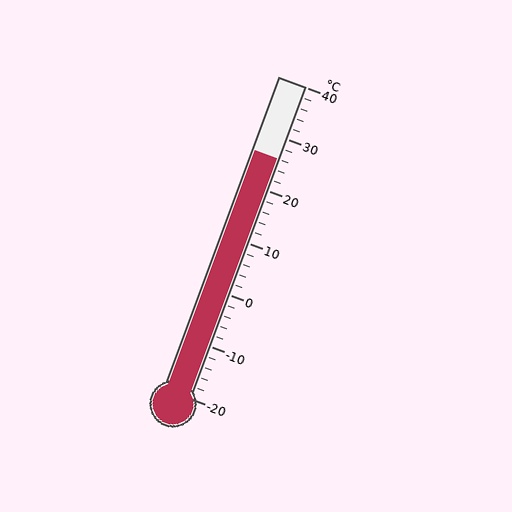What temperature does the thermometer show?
The thermometer shows approximately 26°C.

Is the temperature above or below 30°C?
The temperature is below 30°C.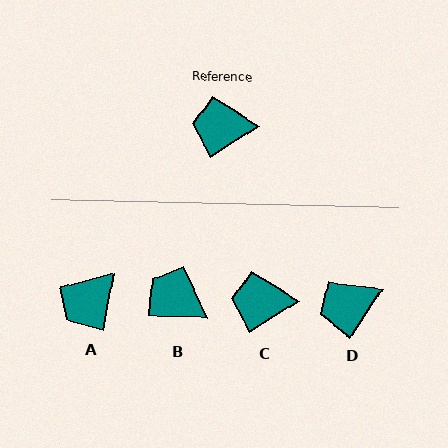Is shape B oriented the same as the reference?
No, it is off by about 34 degrees.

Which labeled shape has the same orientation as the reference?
C.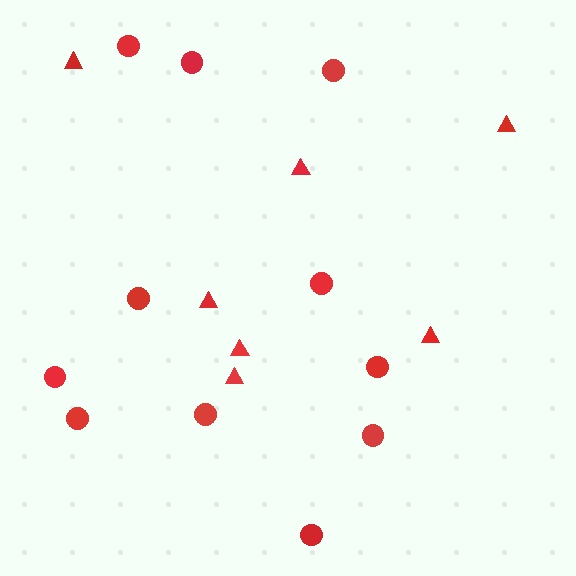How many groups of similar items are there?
There are 2 groups: one group of triangles (7) and one group of circles (11).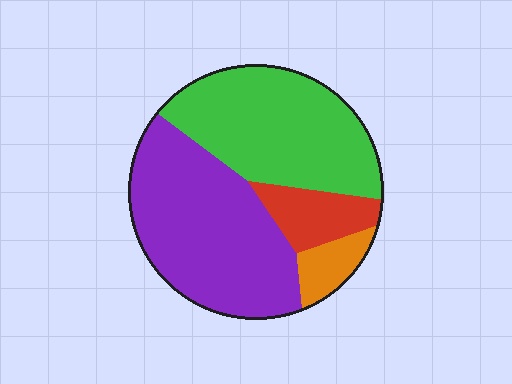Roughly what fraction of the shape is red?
Red covers roughly 10% of the shape.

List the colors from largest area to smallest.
From largest to smallest: purple, green, red, orange.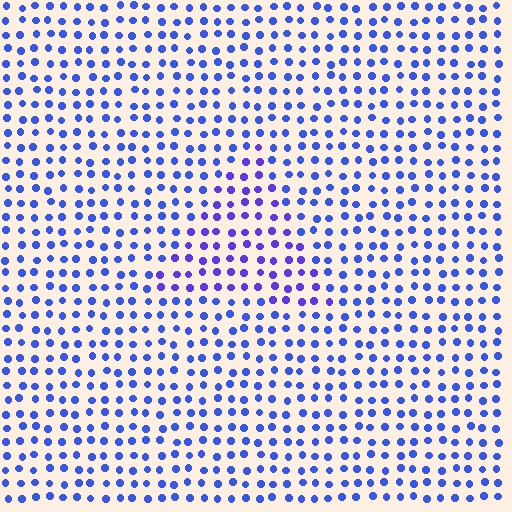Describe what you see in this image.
The image is filled with small blue elements in a uniform arrangement. A triangle-shaped region is visible where the elements are tinted to a slightly different hue, forming a subtle color boundary.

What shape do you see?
I see a triangle.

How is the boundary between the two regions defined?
The boundary is defined purely by a slight shift in hue (about 24 degrees). Spacing, size, and orientation are identical on both sides.